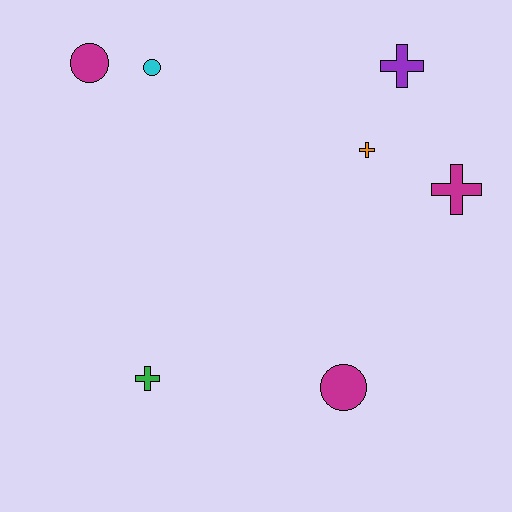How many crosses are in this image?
There are 4 crosses.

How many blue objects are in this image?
There are no blue objects.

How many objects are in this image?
There are 7 objects.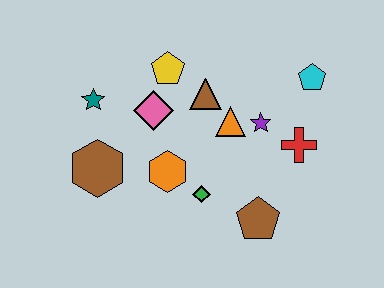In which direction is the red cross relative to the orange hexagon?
The red cross is to the right of the orange hexagon.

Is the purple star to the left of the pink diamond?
No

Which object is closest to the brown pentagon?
The green diamond is closest to the brown pentagon.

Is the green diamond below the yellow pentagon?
Yes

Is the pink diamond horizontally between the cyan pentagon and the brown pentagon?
No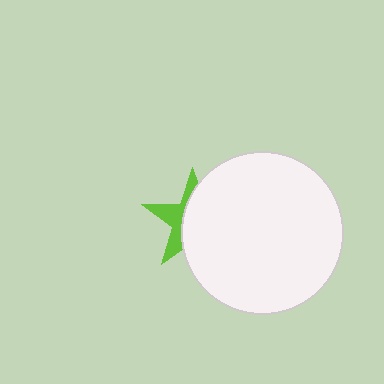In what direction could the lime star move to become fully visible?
The lime star could move left. That would shift it out from behind the white circle entirely.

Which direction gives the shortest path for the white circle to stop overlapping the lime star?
Moving right gives the shortest separation.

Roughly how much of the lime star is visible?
A small part of it is visible (roughly 38%).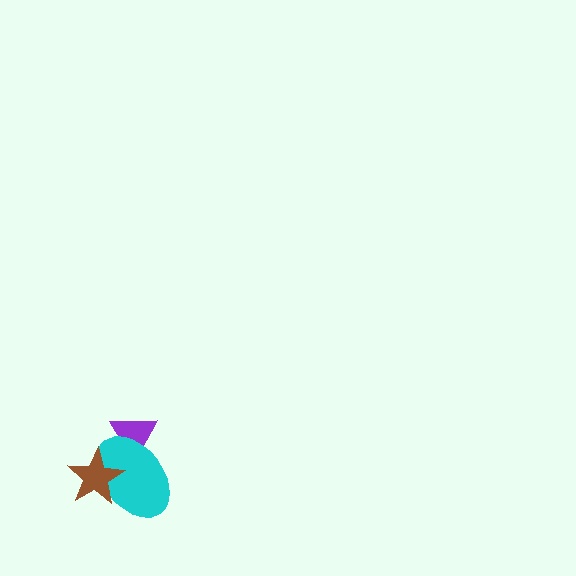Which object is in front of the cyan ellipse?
The brown star is in front of the cyan ellipse.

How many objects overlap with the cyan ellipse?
2 objects overlap with the cyan ellipse.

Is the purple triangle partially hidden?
Yes, it is partially covered by another shape.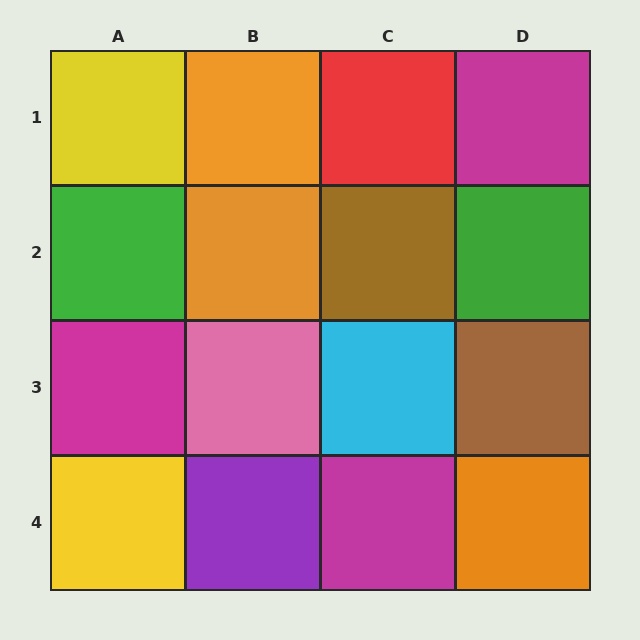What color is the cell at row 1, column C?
Red.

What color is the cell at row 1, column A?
Yellow.